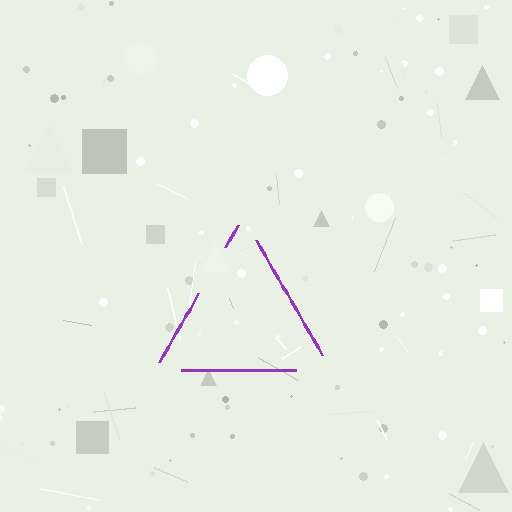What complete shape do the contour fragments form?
The contour fragments form a triangle.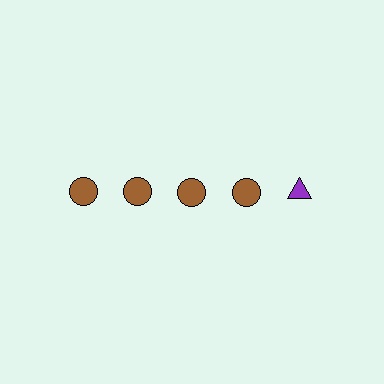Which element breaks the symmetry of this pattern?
The purple triangle in the top row, rightmost column breaks the symmetry. All other shapes are brown circles.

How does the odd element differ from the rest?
It differs in both color (purple instead of brown) and shape (triangle instead of circle).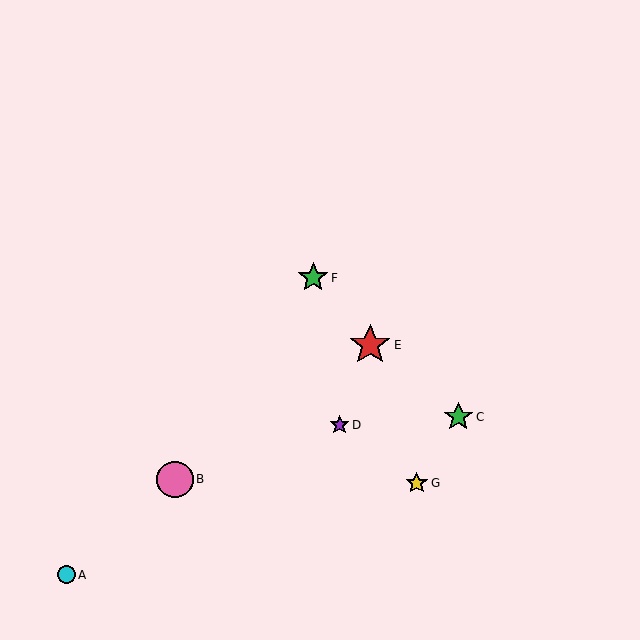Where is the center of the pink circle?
The center of the pink circle is at (175, 479).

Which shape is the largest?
The red star (labeled E) is the largest.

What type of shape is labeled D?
Shape D is a purple star.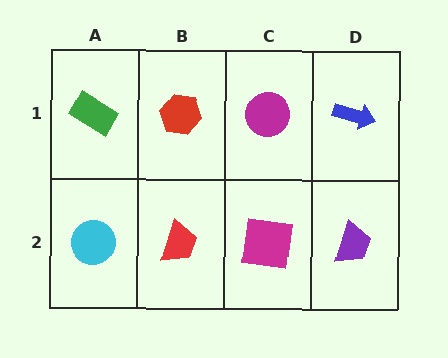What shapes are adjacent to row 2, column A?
A green rectangle (row 1, column A), a red trapezoid (row 2, column B).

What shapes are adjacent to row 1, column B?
A red trapezoid (row 2, column B), a green rectangle (row 1, column A), a magenta circle (row 1, column C).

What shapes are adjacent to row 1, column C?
A magenta square (row 2, column C), a red hexagon (row 1, column B), a blue arrow (row 1, column D).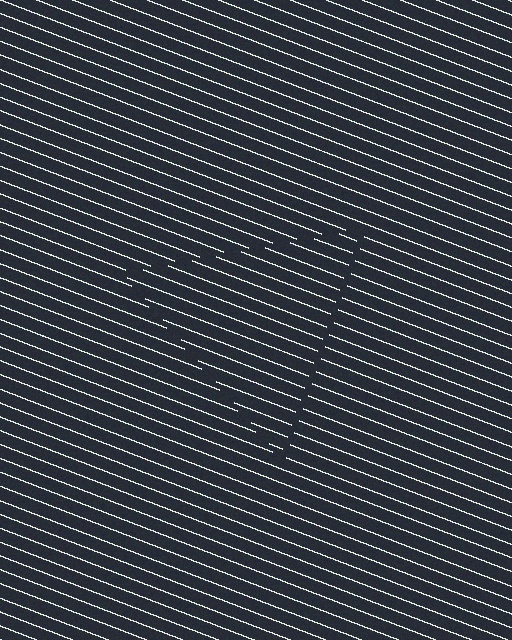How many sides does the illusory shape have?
3 sides — the line-ends trace a triangle.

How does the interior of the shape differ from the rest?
The interior of the shape contains the same grating, shifted by half a period — the contour is defined by the phase discontinuity where line-ends from the inner and outer gratings abut.